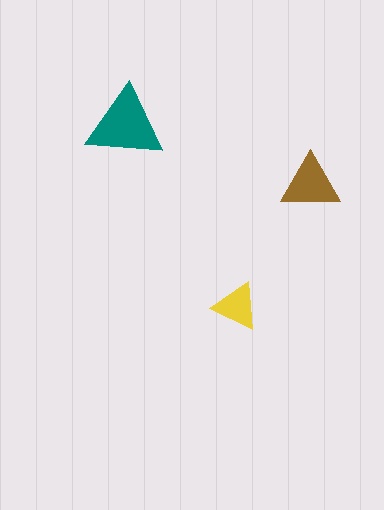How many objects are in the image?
There are 3 objects in the image.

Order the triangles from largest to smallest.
the teal one, the brown one, the yellow one.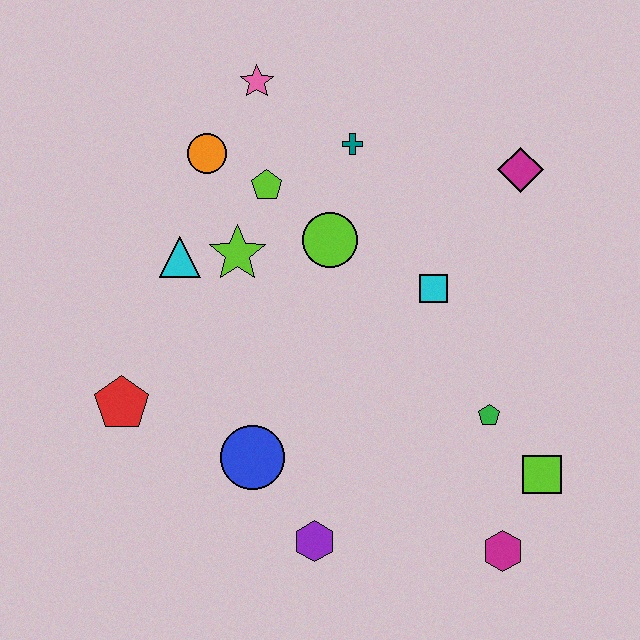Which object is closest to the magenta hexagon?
The lime square is closest to the magenta hexagon.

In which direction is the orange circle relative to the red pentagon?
The orange circle is above the red pentagon.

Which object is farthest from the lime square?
The pink star is farthest from the lime square.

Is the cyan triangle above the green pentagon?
Yes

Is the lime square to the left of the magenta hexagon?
No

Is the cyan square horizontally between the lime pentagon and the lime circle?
No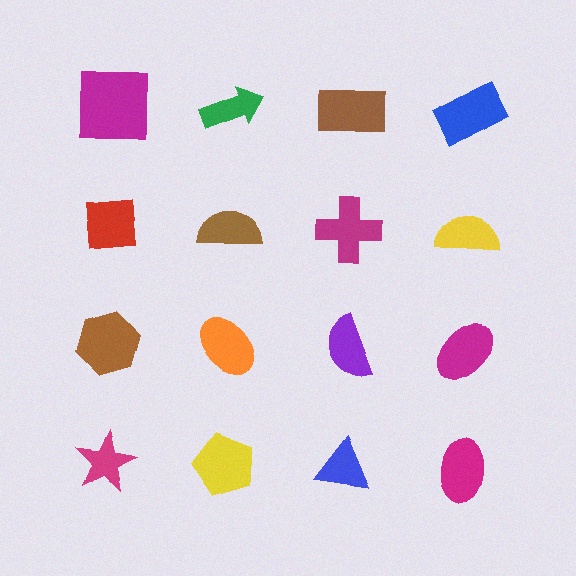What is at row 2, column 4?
A yellow semicircle.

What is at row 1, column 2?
A green arrow.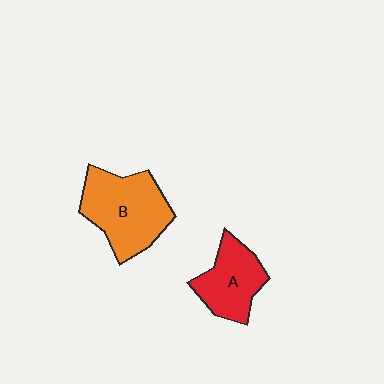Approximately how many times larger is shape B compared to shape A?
Approximately 1.4 times.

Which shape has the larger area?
Shape B (orange).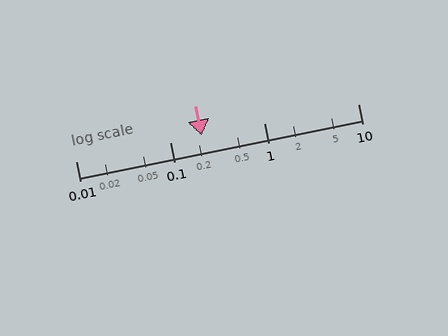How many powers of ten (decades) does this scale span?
The scale spans 3 decades, from 0.01 to 10.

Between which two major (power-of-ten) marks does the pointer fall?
The pointer is between 0.1 and 1.